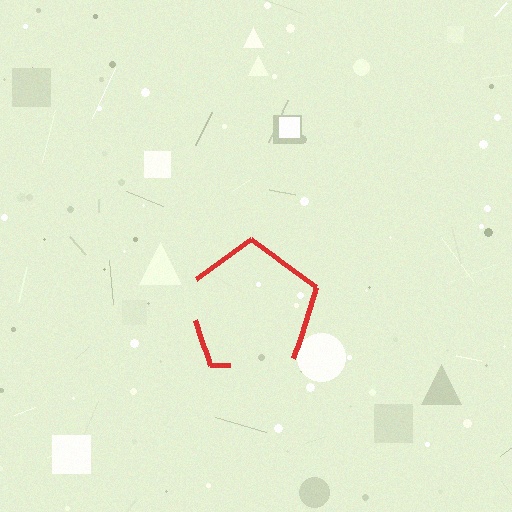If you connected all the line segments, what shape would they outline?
They would outline a pentagon.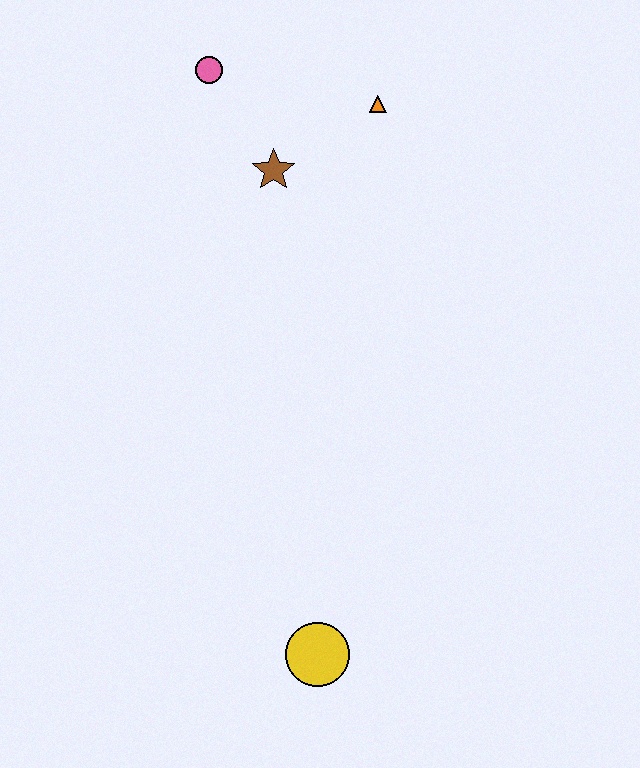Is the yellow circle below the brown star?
Yes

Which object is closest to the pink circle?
The brown star is closest to the pink circle.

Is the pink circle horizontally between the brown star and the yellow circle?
No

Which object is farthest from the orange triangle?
The yellow circle is farthest from the orange triangle.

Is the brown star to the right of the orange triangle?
No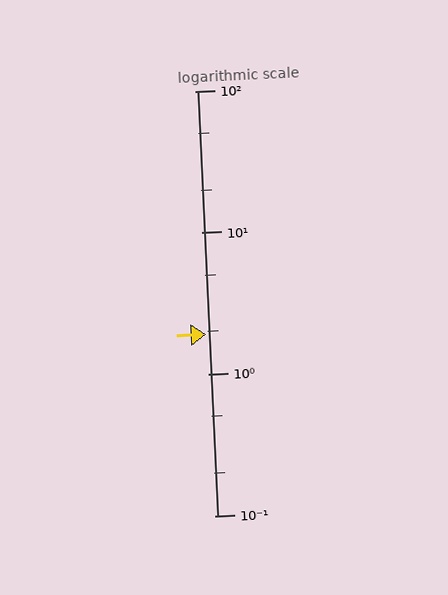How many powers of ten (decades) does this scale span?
The scale spans 3 decades, from 0.1 to 100.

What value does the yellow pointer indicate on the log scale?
The pointer indicates approximately 1.9.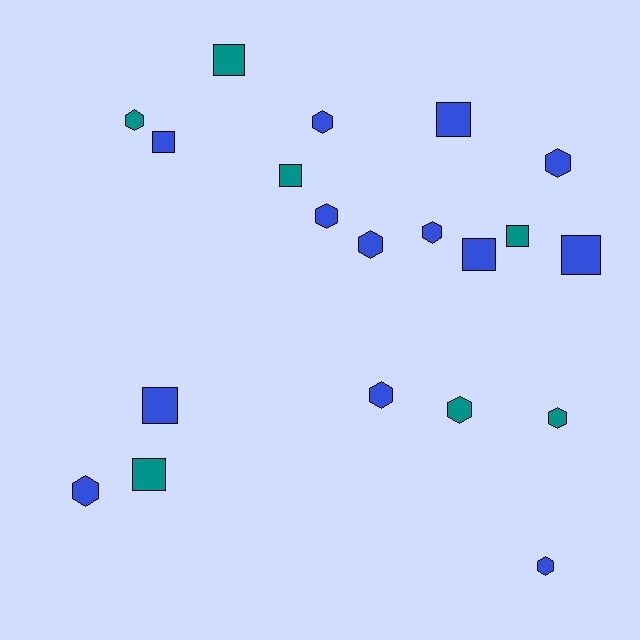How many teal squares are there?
There are 4 teal squares.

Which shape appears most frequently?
Hexagon, with 11 objects.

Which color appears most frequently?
Blue, with 13 objects.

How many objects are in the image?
There are 20 objects.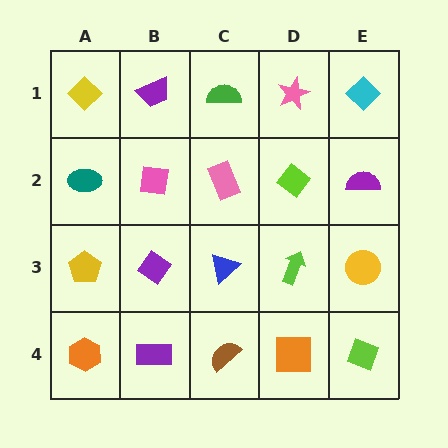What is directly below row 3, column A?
An orange hexagon.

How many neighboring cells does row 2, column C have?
4.